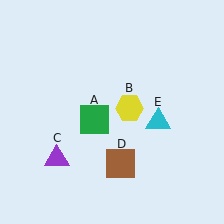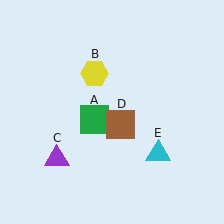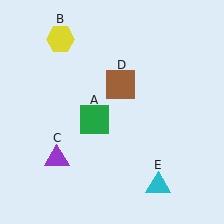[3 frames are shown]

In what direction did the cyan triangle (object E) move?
The cyan triangle (object E) moved down.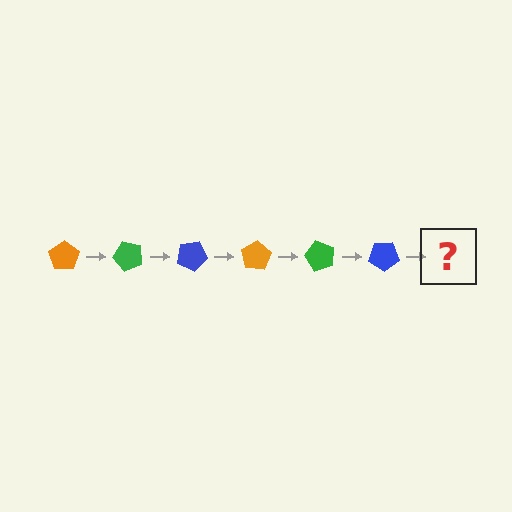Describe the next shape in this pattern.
It should be an orange pentagon, rotated 300 degrees from the start.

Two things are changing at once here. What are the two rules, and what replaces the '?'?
The two rules are that it rotates 50 degrees each step and the color cycles through orange, green, and blue. The '?' should be an orange pentagon, rotated 300 degrees from the start.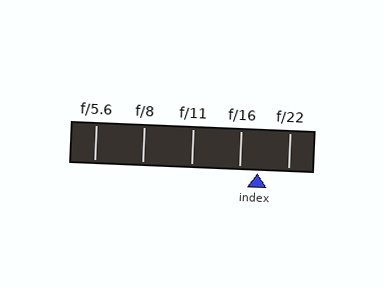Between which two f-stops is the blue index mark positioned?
The index mark is between f/16 and f/22.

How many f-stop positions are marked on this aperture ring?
There are 5 f-stop positions marked.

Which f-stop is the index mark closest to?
The index mark is closest to f/16.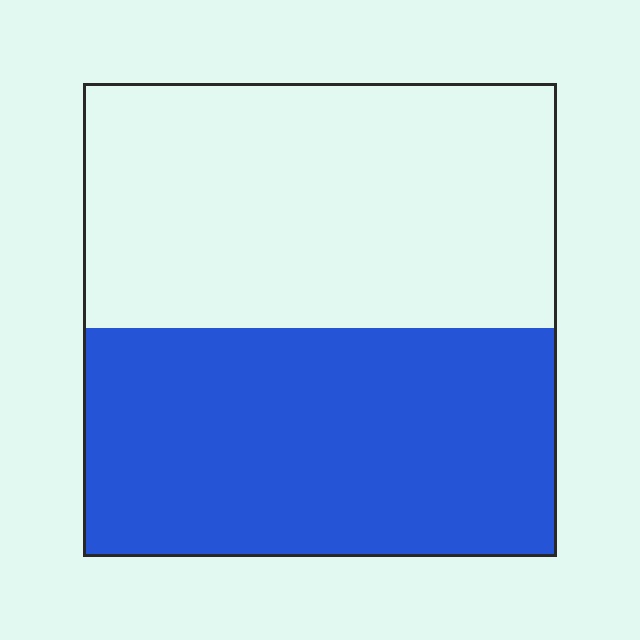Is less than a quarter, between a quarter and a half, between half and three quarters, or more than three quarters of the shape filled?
Between a quarter and a half.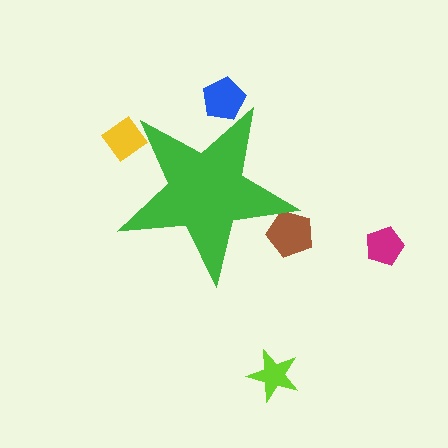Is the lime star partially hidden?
No, the lime star is fully visible.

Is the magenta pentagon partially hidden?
No, the magenta pentagon is fully visible.